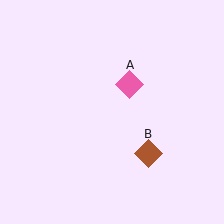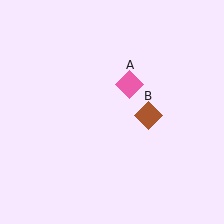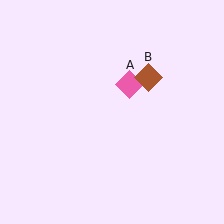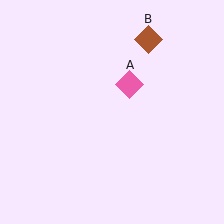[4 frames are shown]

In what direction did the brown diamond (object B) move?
The brown diamond (object B) moved up.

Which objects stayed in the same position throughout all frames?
Pink diamond (object A) remained stationary.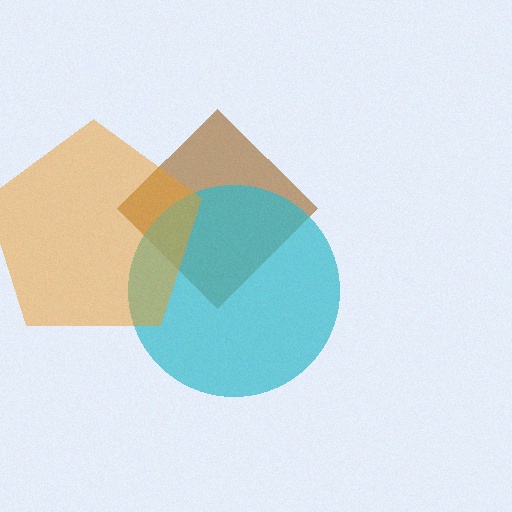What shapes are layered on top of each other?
The layered shapes are: a brown diamond, a cyan circle, an orange pentagon.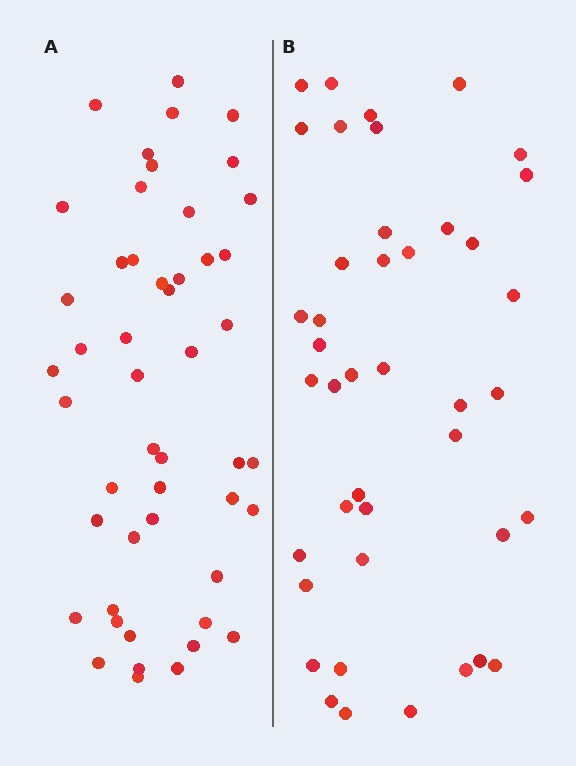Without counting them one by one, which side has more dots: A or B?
Region A (the left region) has more dots.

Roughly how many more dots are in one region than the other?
Region A has roughly 8 or so more dots than region B.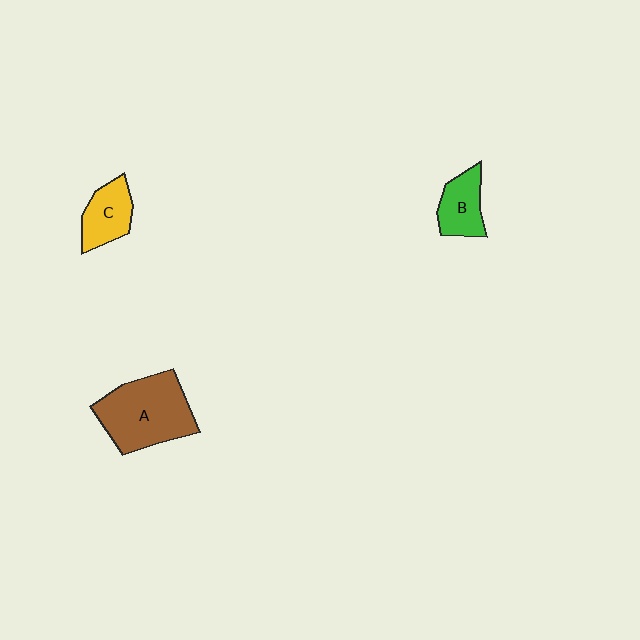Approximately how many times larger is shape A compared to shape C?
Approximately 2.1 times.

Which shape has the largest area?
Shape A (brown).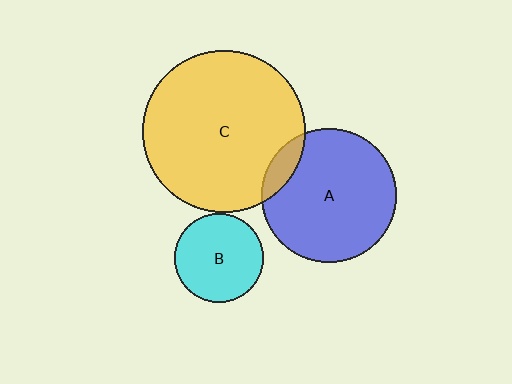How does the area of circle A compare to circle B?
Approximately 2.3 times.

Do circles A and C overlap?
Yes.